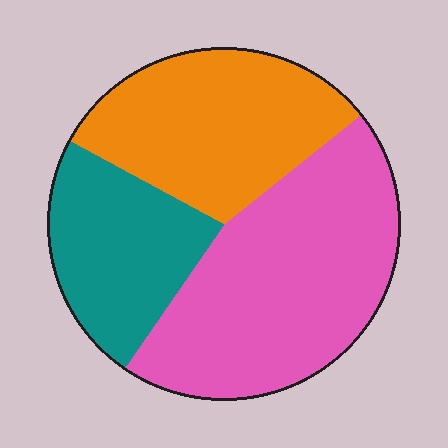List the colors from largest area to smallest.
From largest to smallest: pink, orange, teal.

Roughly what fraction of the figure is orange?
Orange covers about 30% of the figure.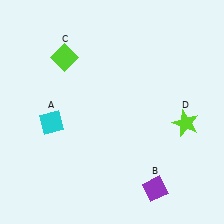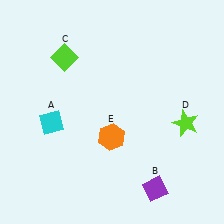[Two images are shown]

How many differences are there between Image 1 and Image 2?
There is 1 difference between the two images.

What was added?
An orange hexagon (E) was added in Image 2.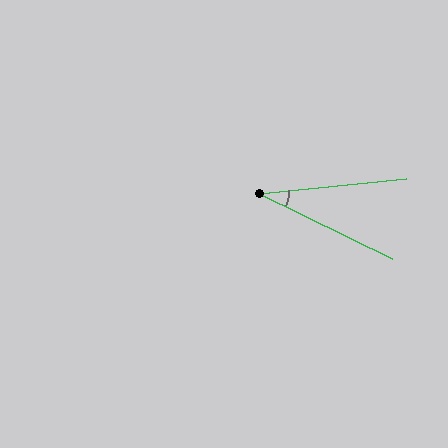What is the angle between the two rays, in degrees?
Approximately 32 degrees.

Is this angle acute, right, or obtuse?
It is acute.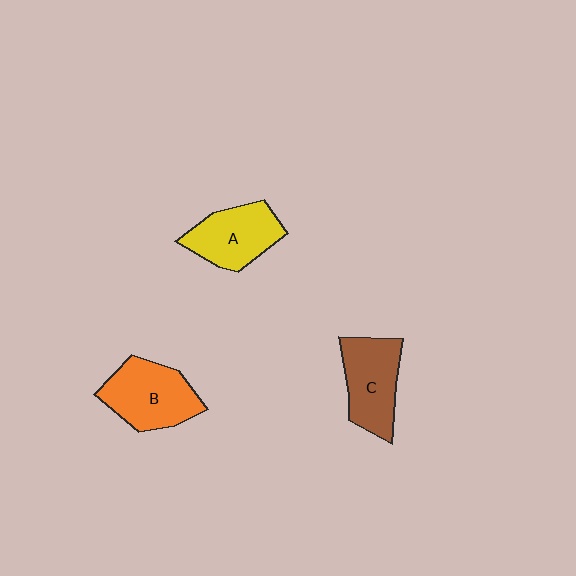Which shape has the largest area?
Shape B (orange).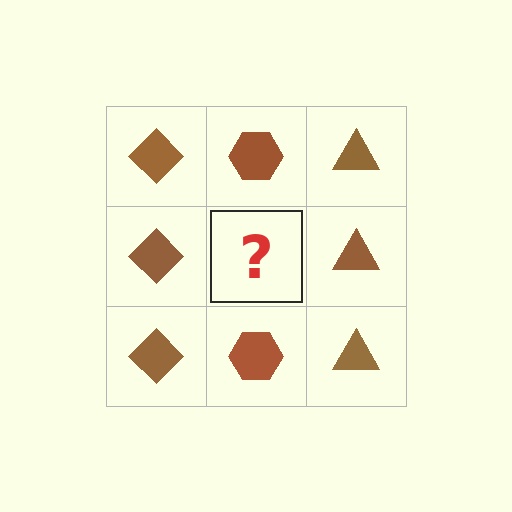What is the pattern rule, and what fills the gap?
The rule is that each column has a consistent shape. The gap should be filled with a brown hexagon.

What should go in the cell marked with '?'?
The missing cell should contain a brown hexagon.